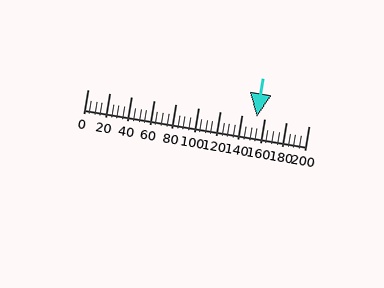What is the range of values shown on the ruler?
The ruler shows values from 0 to 200.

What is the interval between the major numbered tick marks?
The major tick marks are spaced 20 units apart.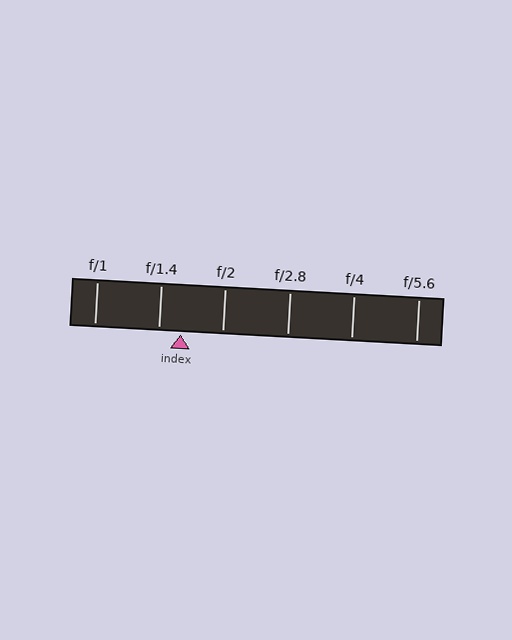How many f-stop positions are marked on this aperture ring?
There are 6 f-stop positions marked.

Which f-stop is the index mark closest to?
The index mark is closest to f/1.4.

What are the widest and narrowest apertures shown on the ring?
The widest aperture shown is f/1 and the narrowest is f/5.6.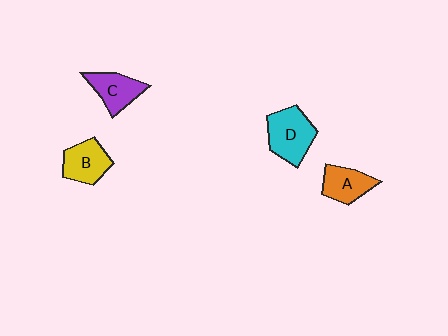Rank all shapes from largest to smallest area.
From largest to smallest: D (cyan), B (yellow), C (purple), A (orange).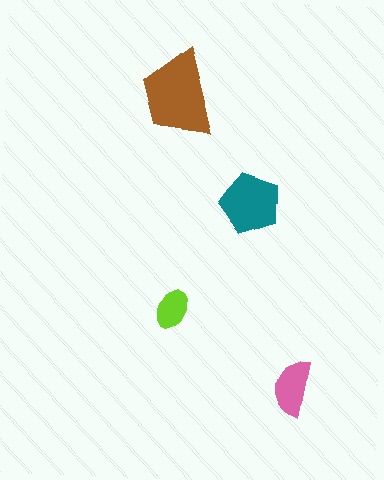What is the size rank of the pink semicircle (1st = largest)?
3rd.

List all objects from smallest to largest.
The lime ellipse, the pink semicircle, the teal pentagon, the brown trapezoid.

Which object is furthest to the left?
The brown trapezoid is leftmost.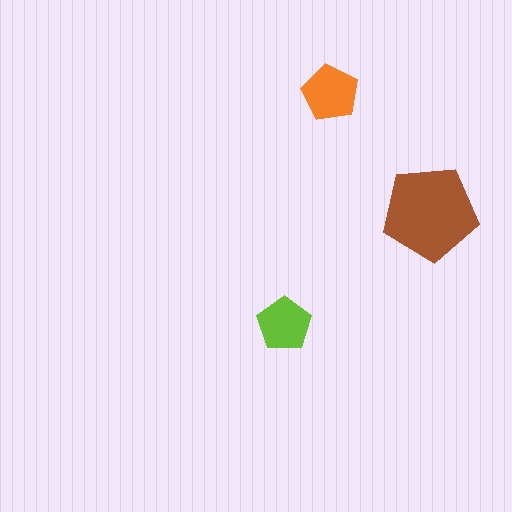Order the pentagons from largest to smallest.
the brown one, the orange one, the lime one.